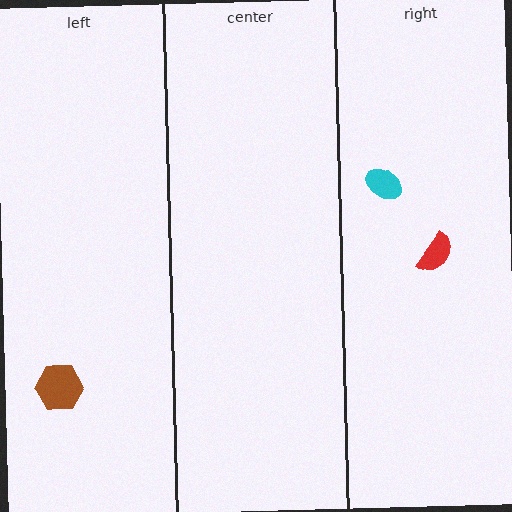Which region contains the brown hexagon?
The left region.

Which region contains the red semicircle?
The right region.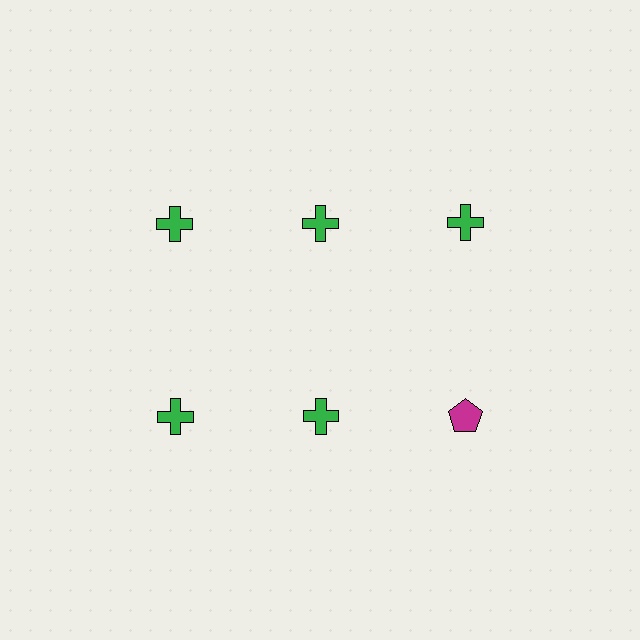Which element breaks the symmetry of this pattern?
The magenta pentagon in the second row, center column breaks the symmetry. All other shapes are green crosses.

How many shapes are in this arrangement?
There are 6 shapes arranged in a grid pattern.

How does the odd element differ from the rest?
It differs in both color (magenta instead of green) and shape (pentagon instead of cross).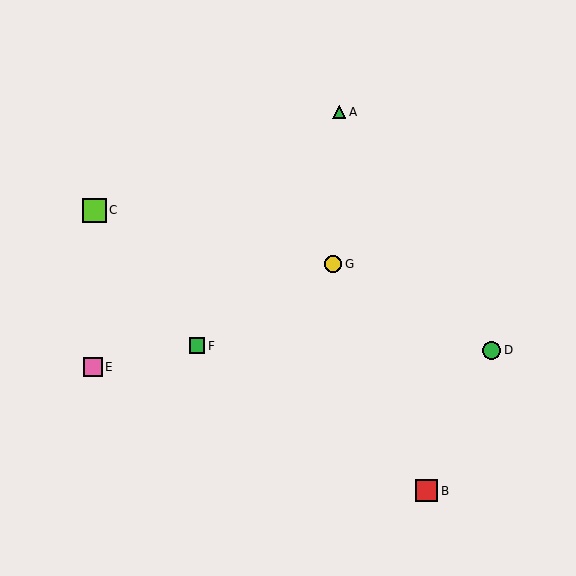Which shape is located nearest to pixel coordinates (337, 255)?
The yellow circle (labeled G) at (333, 264) is nearest to that location.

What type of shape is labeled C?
Shape C is a lime square.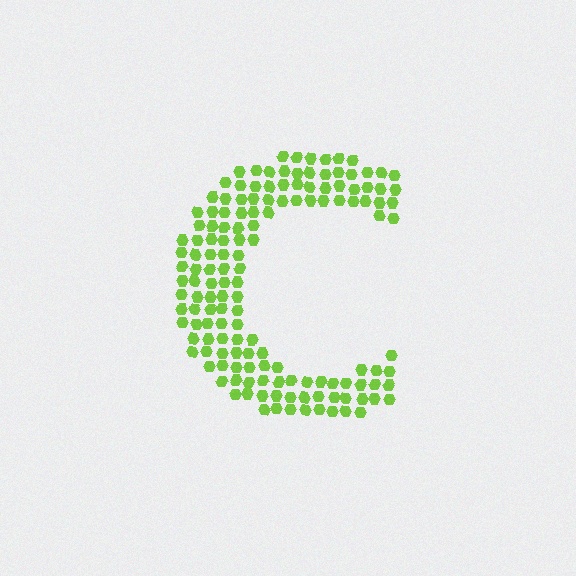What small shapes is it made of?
It is made of small hexagons.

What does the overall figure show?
The overall figure shows the letter C.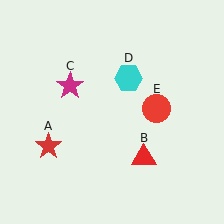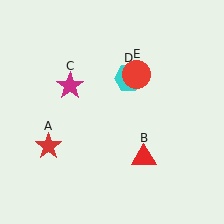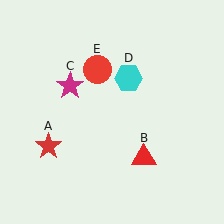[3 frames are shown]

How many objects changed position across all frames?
1 object changed position: red circle (object E).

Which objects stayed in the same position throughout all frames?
Red star (object A) and red triangle (object B) and magenta star (object C) and cyan hexagon (object D) remained stationary.